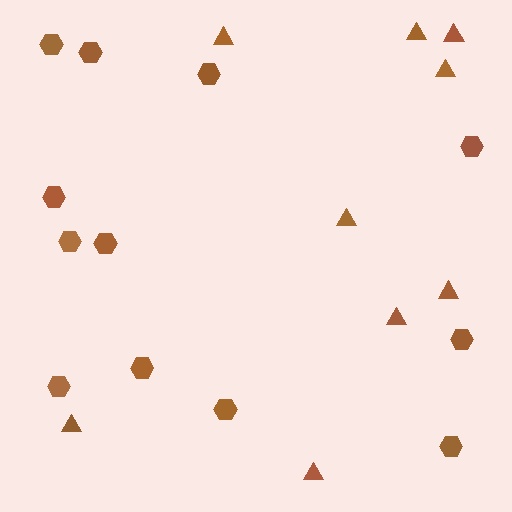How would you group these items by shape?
There are 2 groups: one group of triangles (9) and one group of hexagons (12).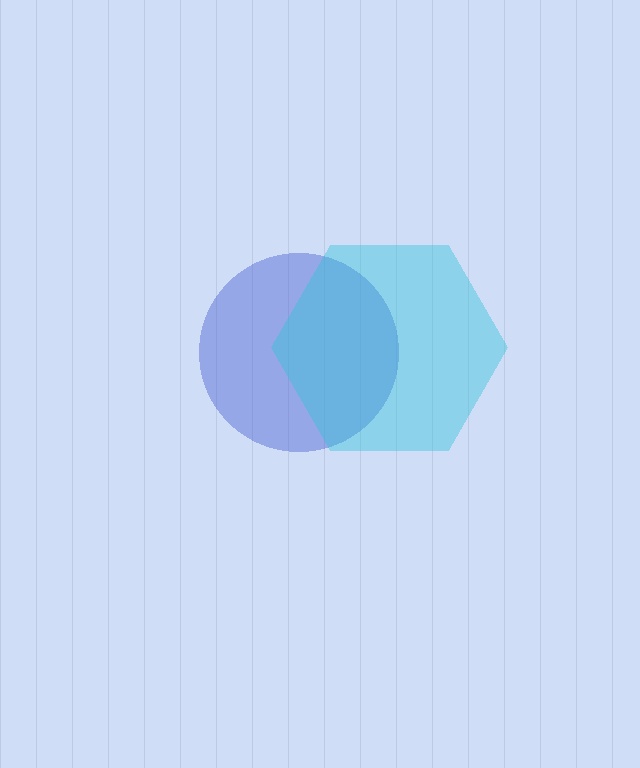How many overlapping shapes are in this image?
There are 2 overlapping shapes in the image.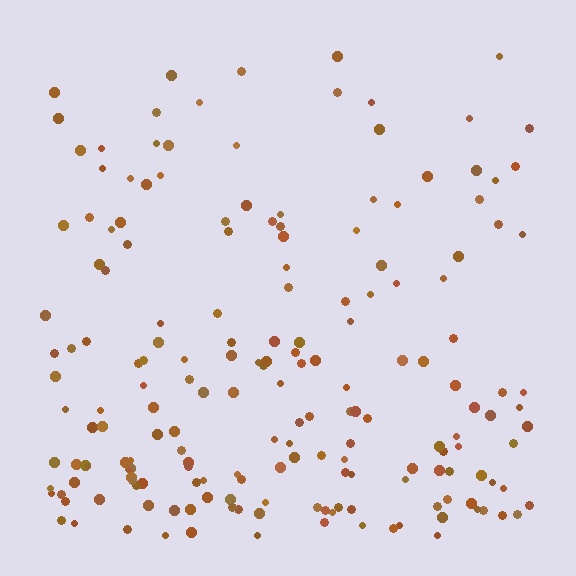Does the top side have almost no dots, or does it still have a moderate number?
Still a moderate number, just noticeably fewer than the bottom.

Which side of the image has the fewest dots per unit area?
The top.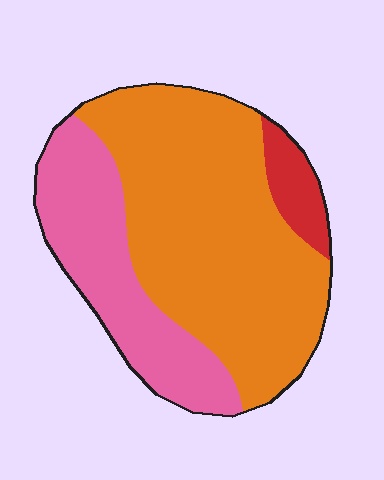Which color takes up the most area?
Orange, at roughly 60%.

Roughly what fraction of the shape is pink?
Pink takes up about one third (1/3) of the shape.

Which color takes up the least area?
Red, at roughly 5%.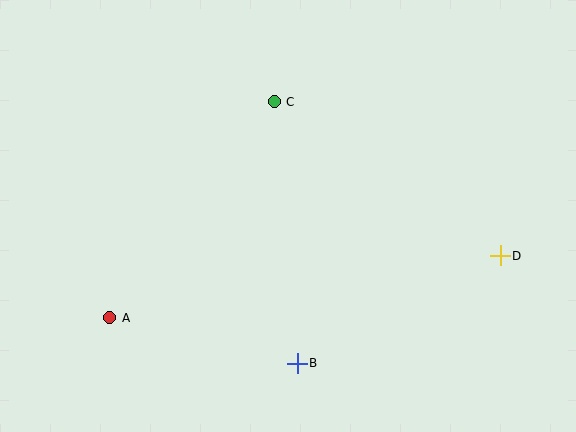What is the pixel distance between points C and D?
The distance between C and D is 274 pixels.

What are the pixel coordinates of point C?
Point C is at (274, 102).